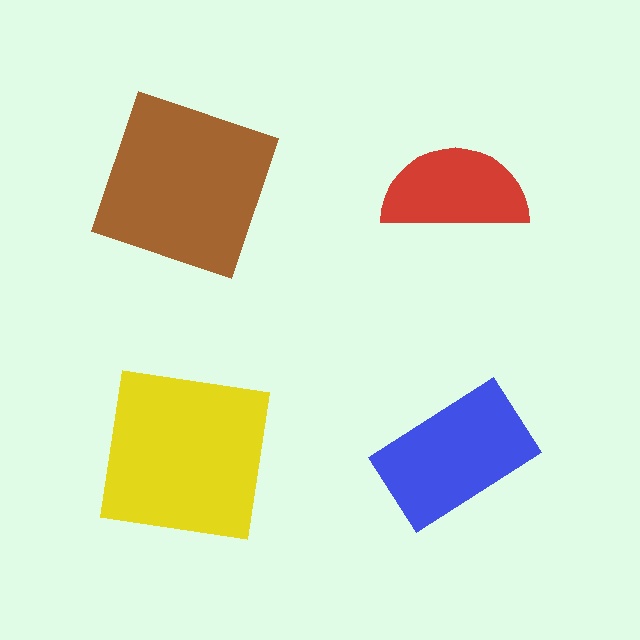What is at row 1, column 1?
A brown square.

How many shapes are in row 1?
2 shapes.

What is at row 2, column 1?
A yellow square.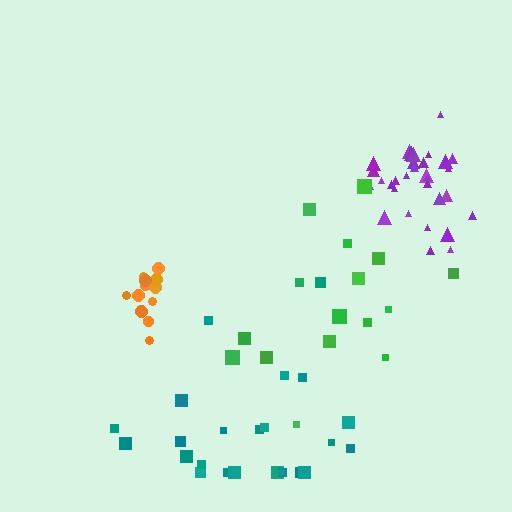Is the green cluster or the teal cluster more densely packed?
Teal.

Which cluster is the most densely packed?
Purple.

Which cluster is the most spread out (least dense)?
Green.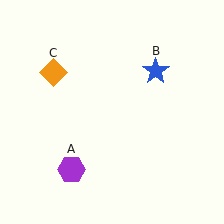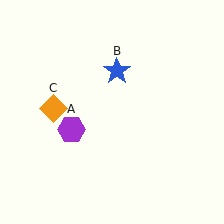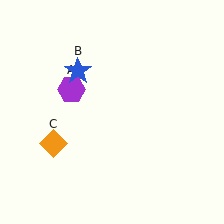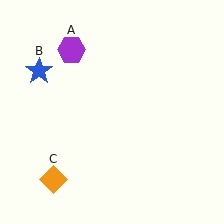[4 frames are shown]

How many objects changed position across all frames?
3 objects changed position: purple hexagon (object A), blue star (object B), orange diamond (object C).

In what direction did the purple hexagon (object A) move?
The purple hexagon (object A) moved up.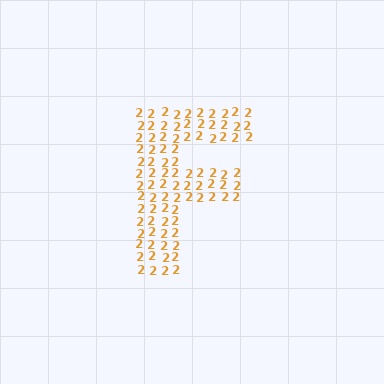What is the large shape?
The large shape is the letter F.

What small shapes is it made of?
It is made of small digit 2's.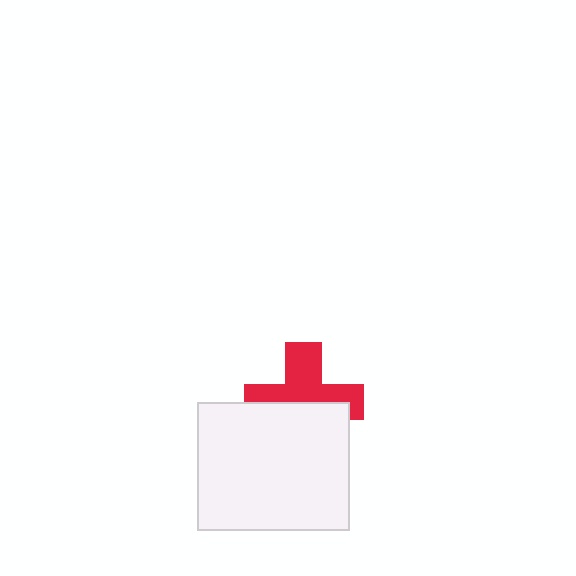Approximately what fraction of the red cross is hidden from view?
Roughly 47% of the red cross is hidden behind the white rectangle.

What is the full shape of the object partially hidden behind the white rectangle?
The partially hidden object is a red cross.